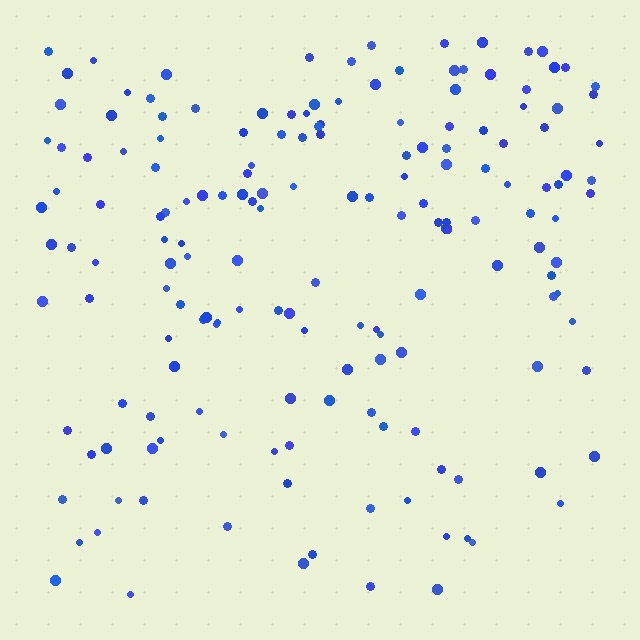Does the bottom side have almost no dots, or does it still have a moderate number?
Still a moderate number, just noticeably fewer than the top.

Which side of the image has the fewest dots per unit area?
The bottom.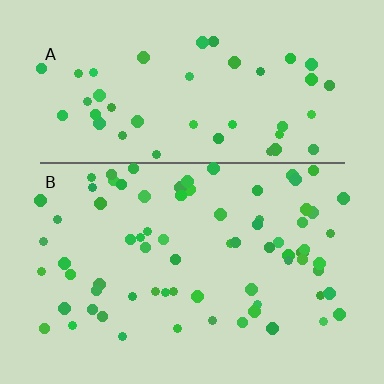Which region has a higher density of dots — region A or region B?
B (the bottom).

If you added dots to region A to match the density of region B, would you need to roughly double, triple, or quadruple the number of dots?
Approximately double.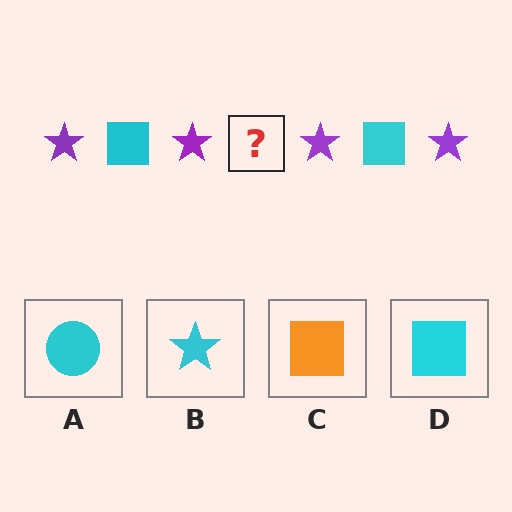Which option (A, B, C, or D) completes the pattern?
D.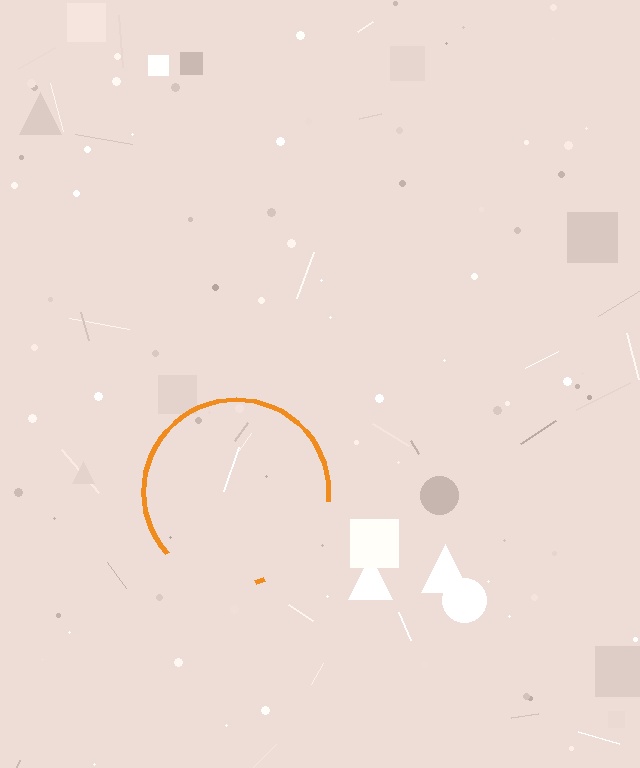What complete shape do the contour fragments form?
The contour fragments form a circle.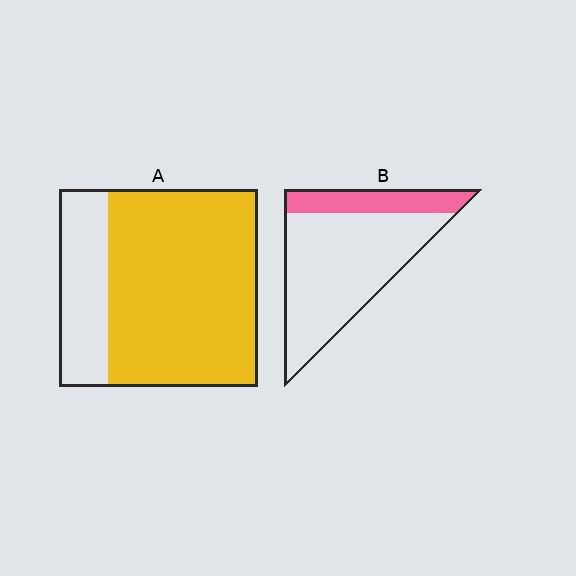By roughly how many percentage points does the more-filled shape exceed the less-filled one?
By roughly 55 percentage points (A over B).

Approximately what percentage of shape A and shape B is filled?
A is approximately 75% and B is approximately 25%.